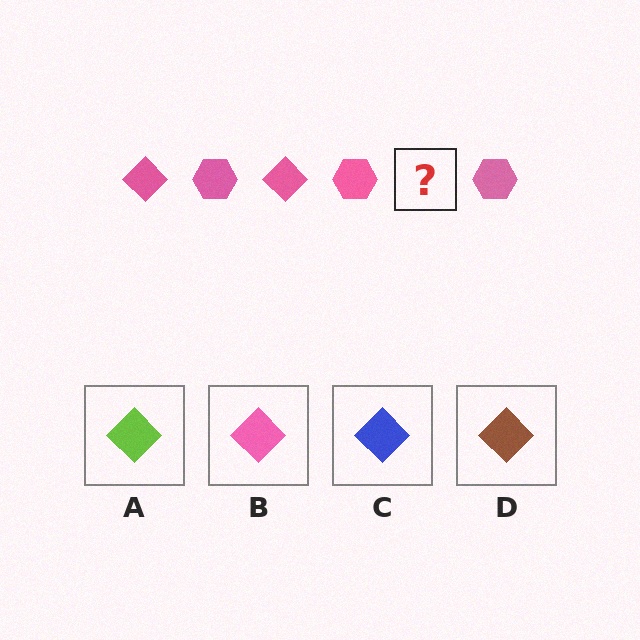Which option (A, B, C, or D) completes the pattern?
B.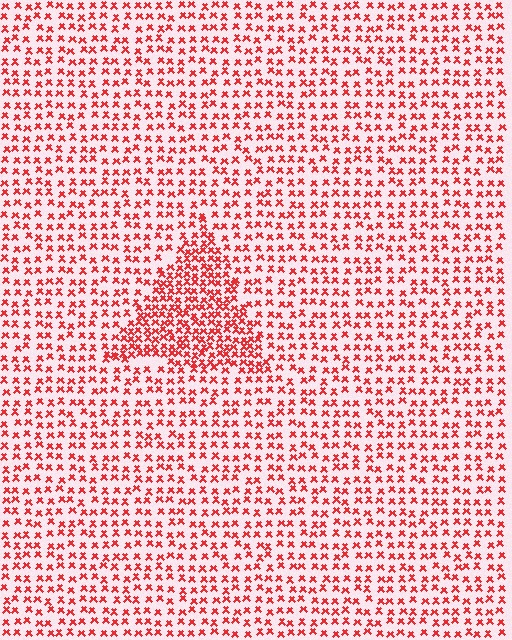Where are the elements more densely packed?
The elements are more densely packed inside the triangle boundary.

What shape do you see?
I see a triangle.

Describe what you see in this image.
The image contains small red elements arranged at two different densities. A triangle-shaped region is visible where the elements are more densely packed than the surrounding area.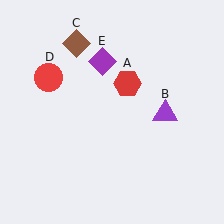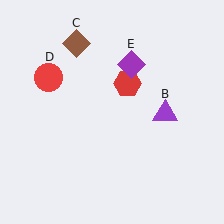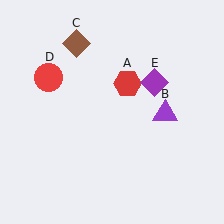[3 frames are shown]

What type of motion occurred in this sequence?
The purple diamond (object E) rotated clockwise around the center of the scene.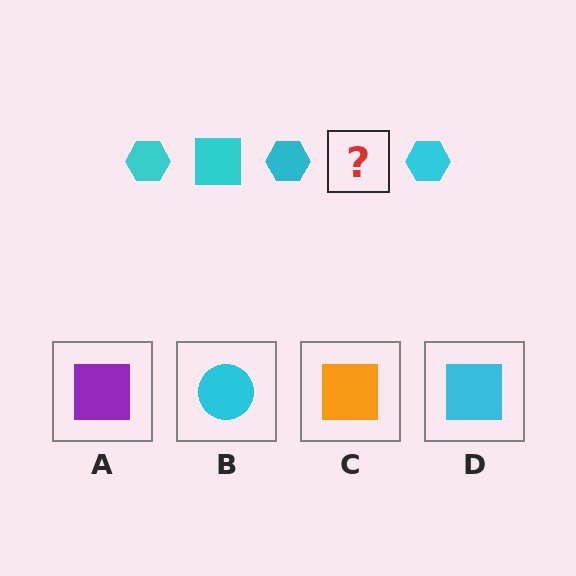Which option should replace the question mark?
Option D.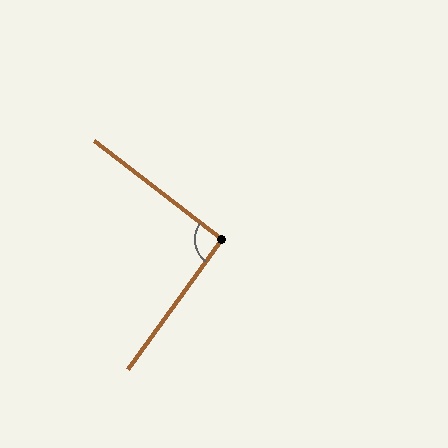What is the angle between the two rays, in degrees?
Approximately 91 degrees.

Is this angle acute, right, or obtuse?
It is approximately a right angle.